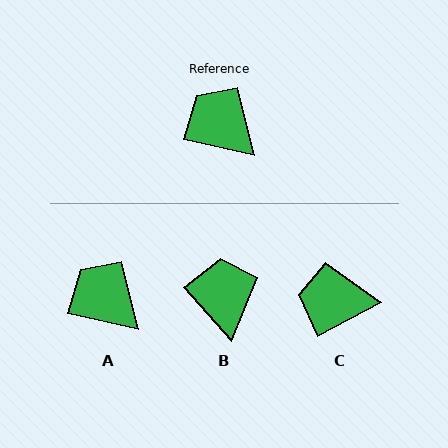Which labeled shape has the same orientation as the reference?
A.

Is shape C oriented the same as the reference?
No, it is off by about 40 degrees.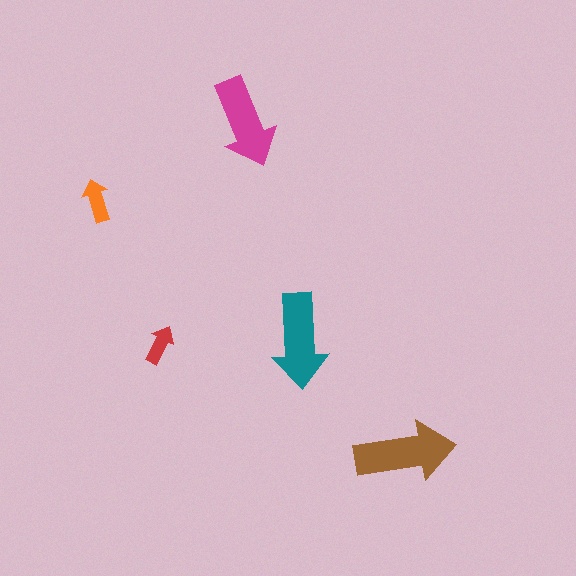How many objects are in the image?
There are 5 objects in the image.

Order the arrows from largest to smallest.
the brown one, the teal one, the magenta one, the orange one, the red one.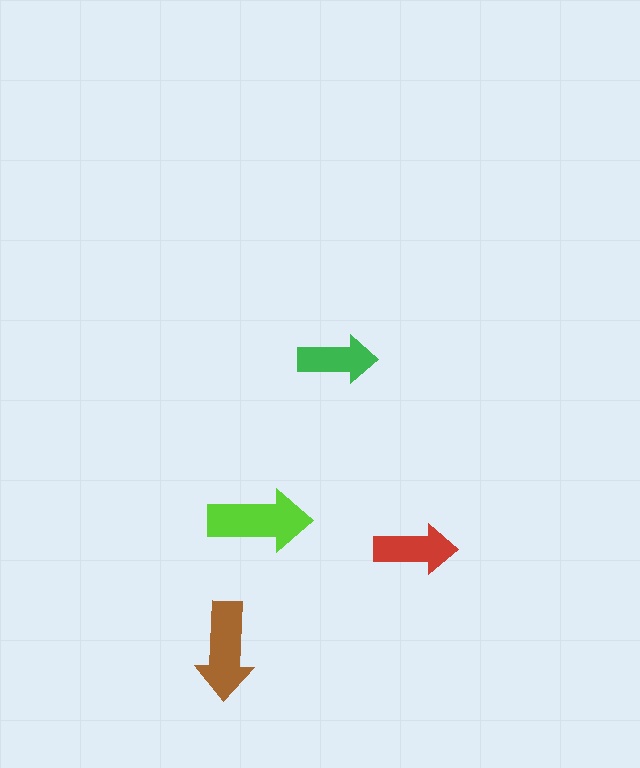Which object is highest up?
The green arrow is topmost.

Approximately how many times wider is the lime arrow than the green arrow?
About 1.5 times wider.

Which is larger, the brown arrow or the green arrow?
The brown one.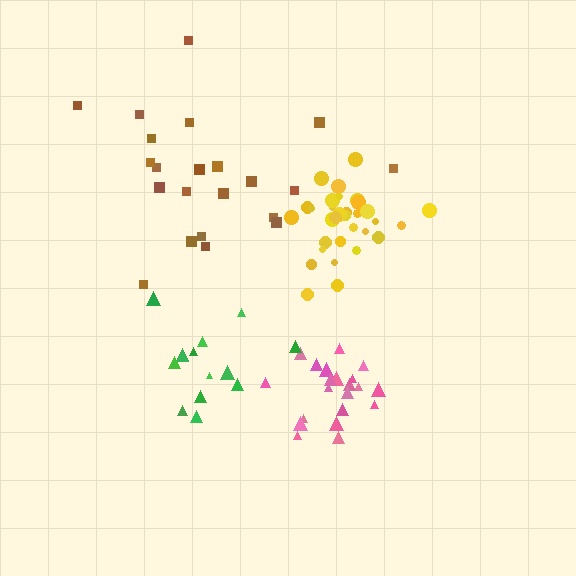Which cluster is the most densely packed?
Pink.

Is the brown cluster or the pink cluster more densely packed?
Pink.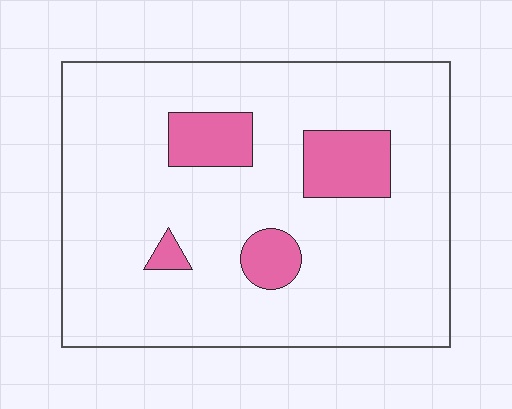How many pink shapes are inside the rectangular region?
4.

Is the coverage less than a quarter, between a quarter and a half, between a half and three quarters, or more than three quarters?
Less than a quarter.